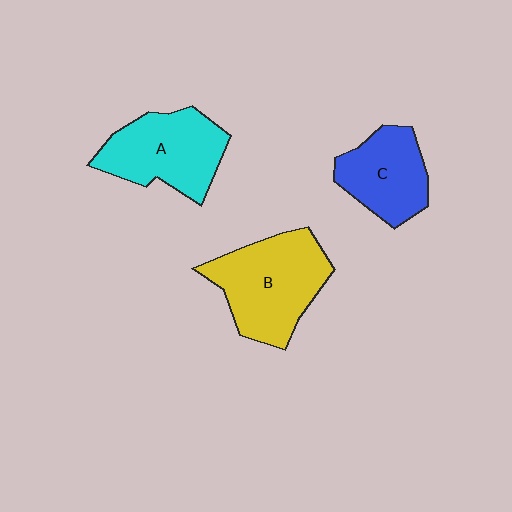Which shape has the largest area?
Shape B (yellow).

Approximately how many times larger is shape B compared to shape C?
Approximately 1.4 times.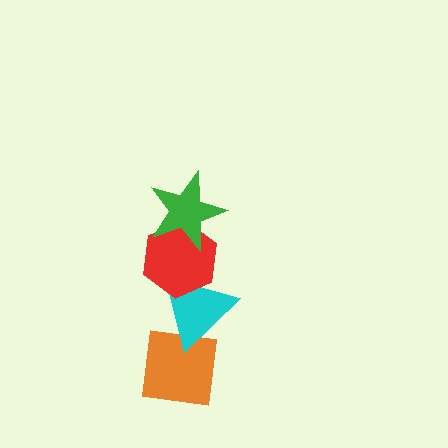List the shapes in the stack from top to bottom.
From top to bottom: the green star, the red hexagon, the cyan triangle, the orange square.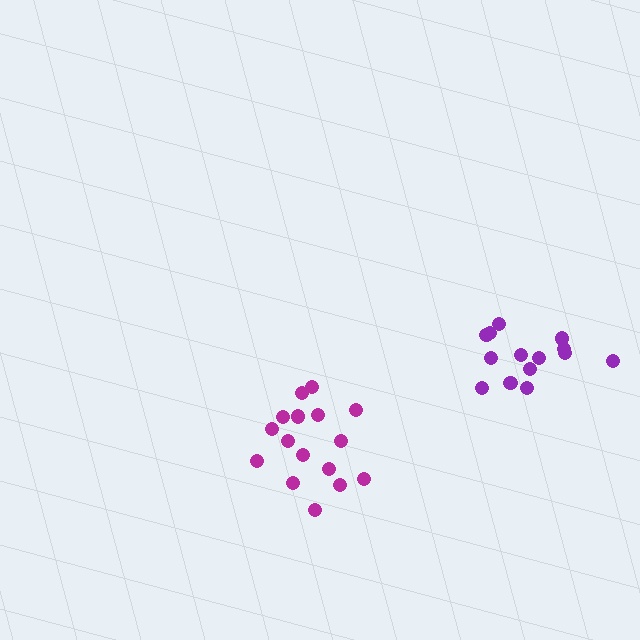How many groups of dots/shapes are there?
There are 2 groups.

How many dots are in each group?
Group 1: 16 dots, Group 2: 14 dots (30 total).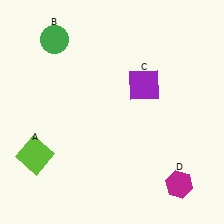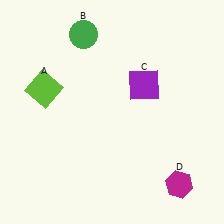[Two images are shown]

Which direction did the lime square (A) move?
The lime square (A) moved up.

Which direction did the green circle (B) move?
The green circle (B) moved right.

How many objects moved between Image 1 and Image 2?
2 objects moved between the two images.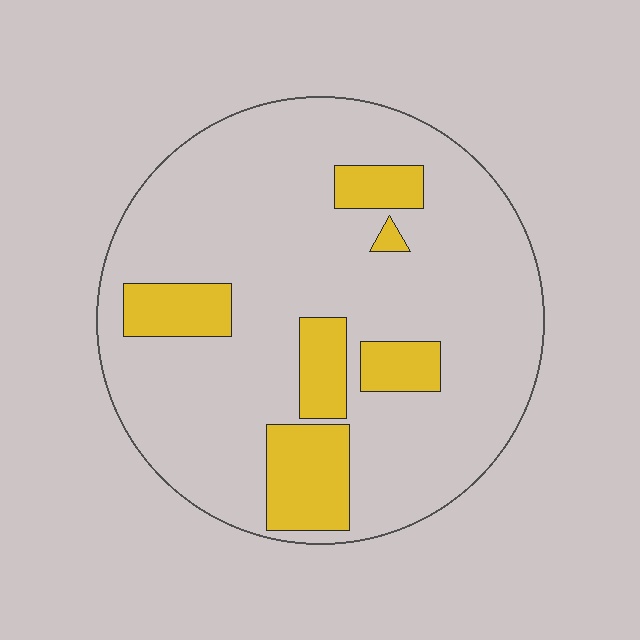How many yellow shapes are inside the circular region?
6.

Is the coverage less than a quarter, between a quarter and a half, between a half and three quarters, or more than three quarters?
Less than a quarter.